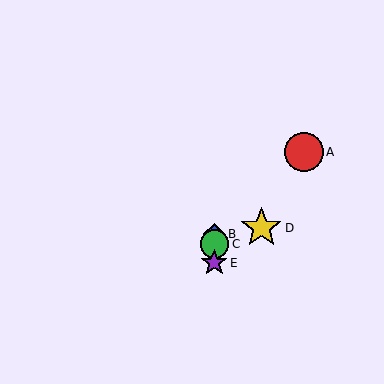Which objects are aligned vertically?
Objects B, C, E are aligned vertically.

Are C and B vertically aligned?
Yes, both are at x≈214.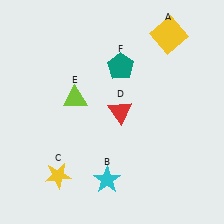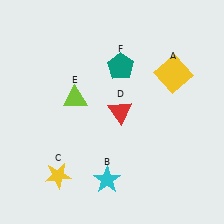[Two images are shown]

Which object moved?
The yellow square (A) moved down.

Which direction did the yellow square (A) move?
The yellow square (A) moved down.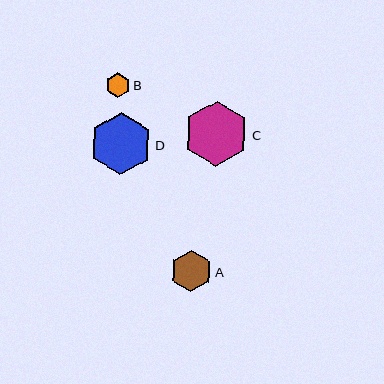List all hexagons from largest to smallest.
From largest to smallest: C, D, A, B.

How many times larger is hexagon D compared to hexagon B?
Hexagon D is approximately 2.5 times the size of hexagon B.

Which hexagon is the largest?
Hexagon C is the largest with a size of approximately 64 pixels.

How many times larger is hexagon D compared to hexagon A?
Hexagon D is approximately 1.5 times the size of hexagon A.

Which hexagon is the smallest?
Hexagon B is the smallest with a size of approximately 25 pixels.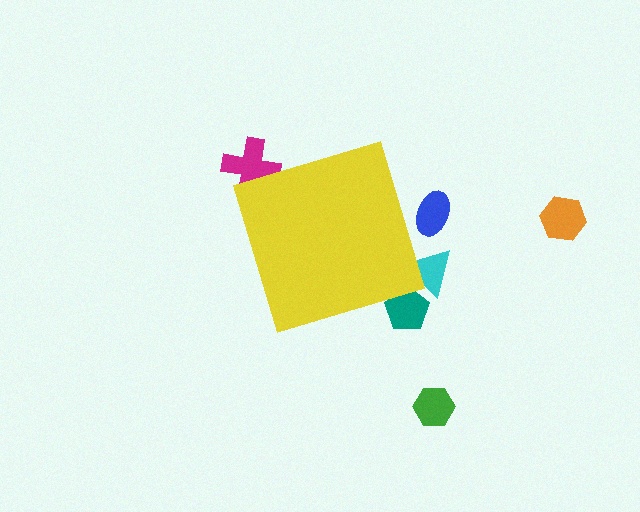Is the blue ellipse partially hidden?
Yes, the blue ellipse is partially hidden behind the yellow diamond.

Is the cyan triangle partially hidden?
Yes, the cyan triangle is partially hidden behind the yellow diamond.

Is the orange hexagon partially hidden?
No, the orange hexagon is fully visible.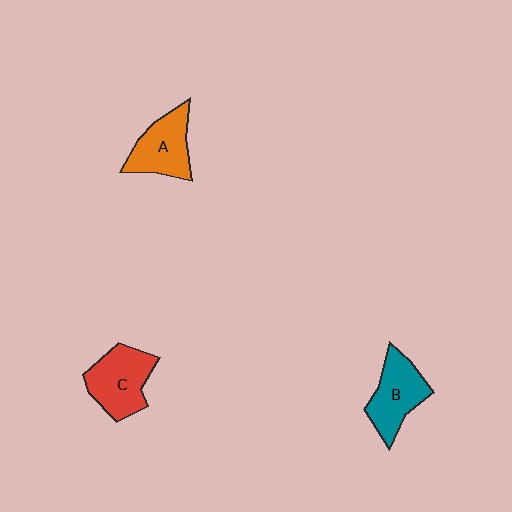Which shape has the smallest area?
Shape A (orange).